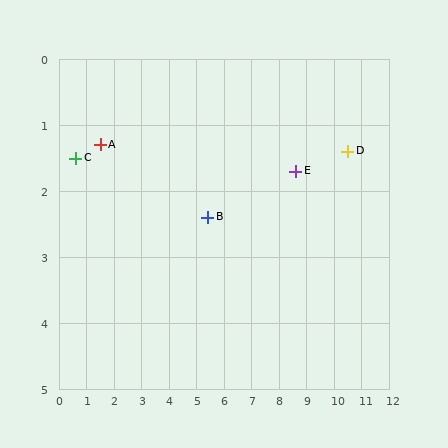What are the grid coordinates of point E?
Point E is at approximately (8.6, 1.7).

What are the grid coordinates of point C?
Point C is at approximately (0.6, 1.5).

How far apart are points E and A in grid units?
Points E and A are about 7.1 grid units apart.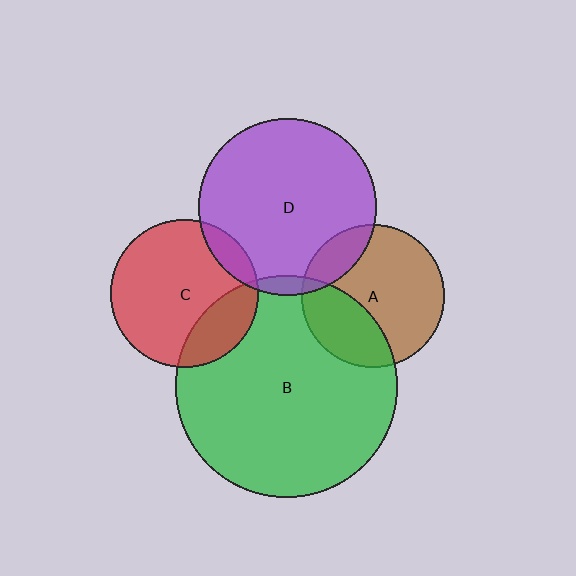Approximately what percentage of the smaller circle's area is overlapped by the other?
Approximately 10%.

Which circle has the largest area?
Circle B (green).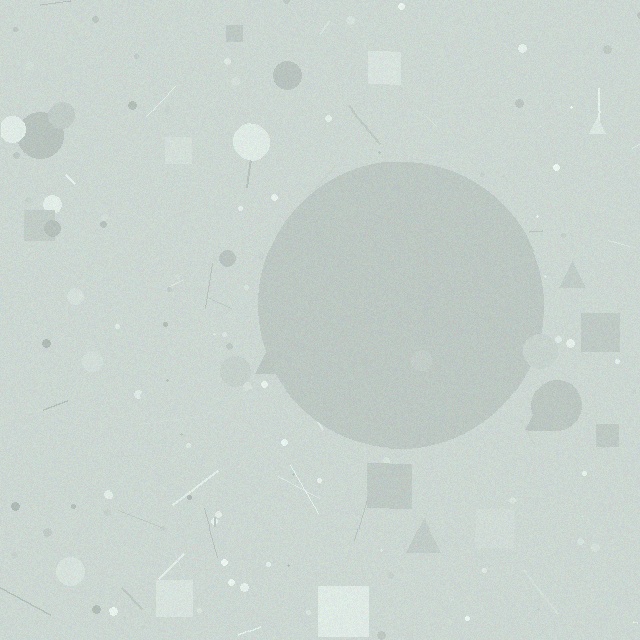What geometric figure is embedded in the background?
A circle is embedded in the background.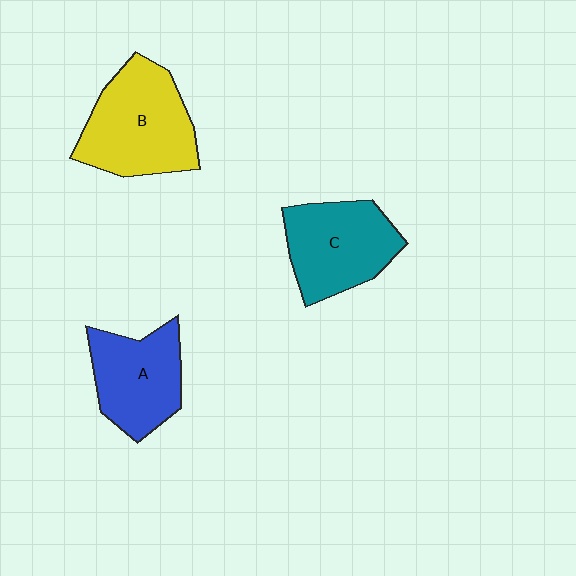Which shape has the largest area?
Shape B (yellow).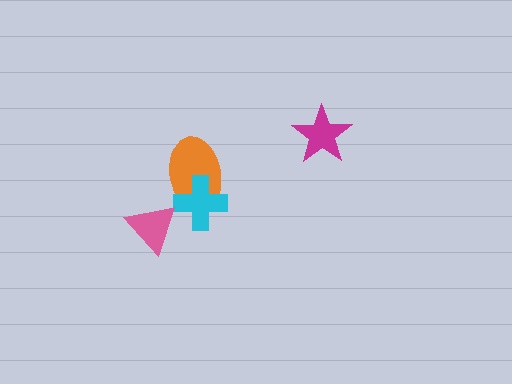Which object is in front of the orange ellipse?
The cyan cross is in front of the orange ellipse.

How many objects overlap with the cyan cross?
1 object overlaps with the cyan cross.